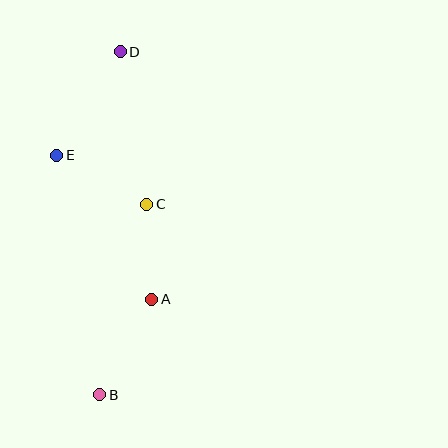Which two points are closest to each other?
Points A and C are closest to each other.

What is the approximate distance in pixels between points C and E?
The distance between C and E is approximately 103 pixels.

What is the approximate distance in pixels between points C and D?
The distance between C and D is approximately 155 pixels.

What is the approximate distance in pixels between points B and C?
The distance between B and C is approximately 196 pixels.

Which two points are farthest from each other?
Points B and D are farthest from each other.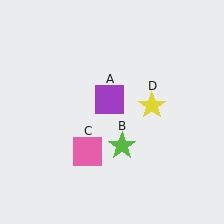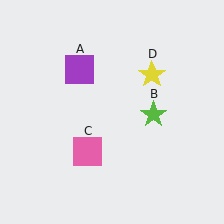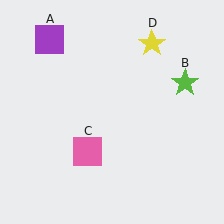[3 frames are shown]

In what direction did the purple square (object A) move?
The purple square (object A) moved up and to the left.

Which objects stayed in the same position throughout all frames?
Pink square (object C) remained stationary.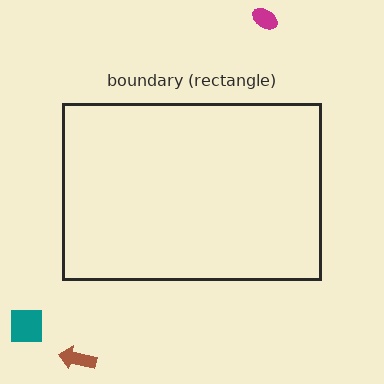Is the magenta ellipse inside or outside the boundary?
Outside.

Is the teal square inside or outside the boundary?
Outside.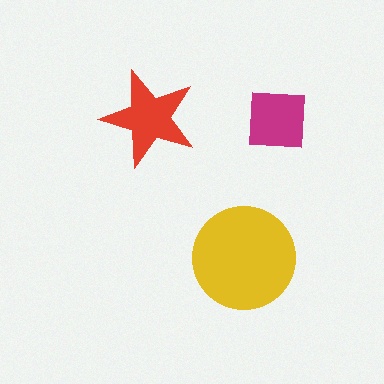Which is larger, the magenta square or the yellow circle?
The yellow circle.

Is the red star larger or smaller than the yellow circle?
Smaller.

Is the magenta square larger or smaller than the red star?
Smaller.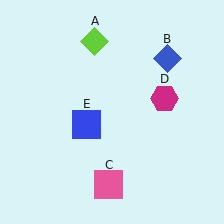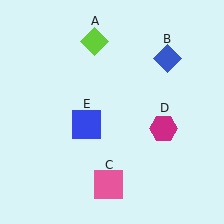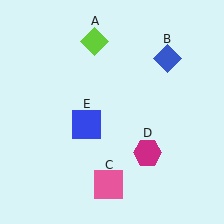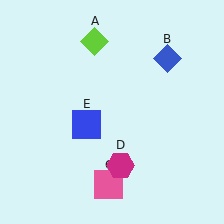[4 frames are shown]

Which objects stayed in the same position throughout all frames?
Lime diamond (object A) and blue diamond (object B) and pink square (object C) and blue square (object E) remained stationary.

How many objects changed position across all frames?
1 object changed position: magenta hexagon (object D).